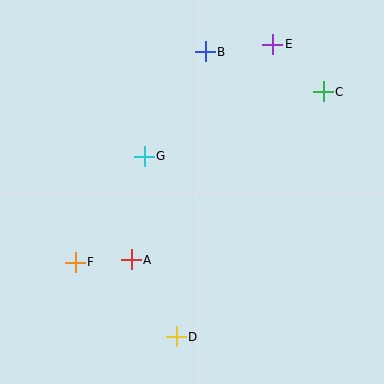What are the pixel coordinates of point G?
Point G is at (144, 156).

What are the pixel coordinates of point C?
Point C is at (323, 92).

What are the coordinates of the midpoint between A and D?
The midpoint between A and D is at (154, 298).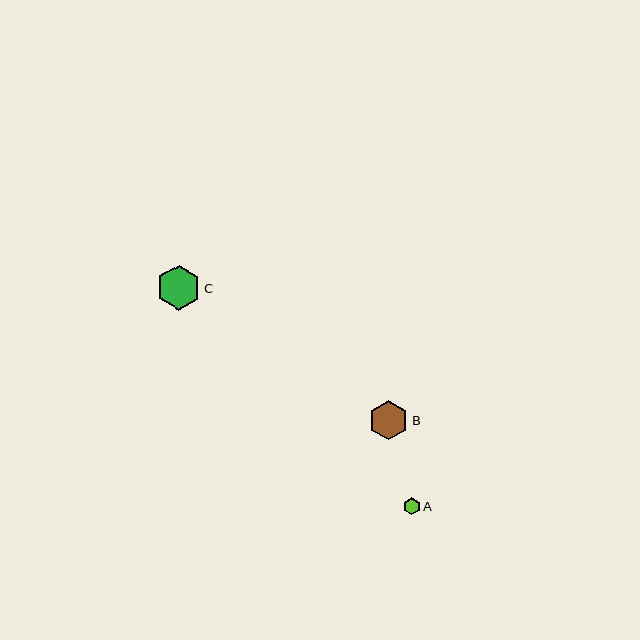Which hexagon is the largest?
Hexagon C is the largest with a size of approximately 44 pixels.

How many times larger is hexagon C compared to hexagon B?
Hexagon C is approximately 1.1 times the size of hexagon B.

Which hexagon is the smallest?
Hexagon A is the smallest with a size of approximately 17 pixels.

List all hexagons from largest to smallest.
From largest to smallest: C, B, A.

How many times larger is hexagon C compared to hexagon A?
Hexagon C is approximately 2.6 times the size of hexagon A.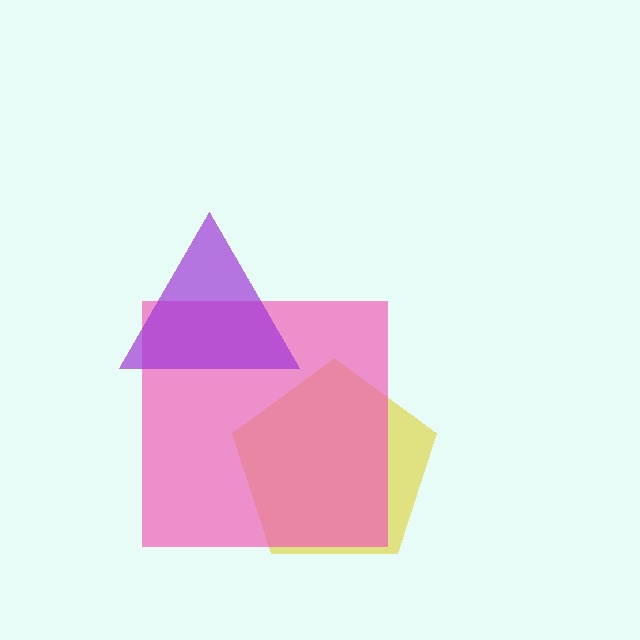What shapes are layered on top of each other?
The layered shapes are: a yellow pentagon, a pink square, a purple triangle.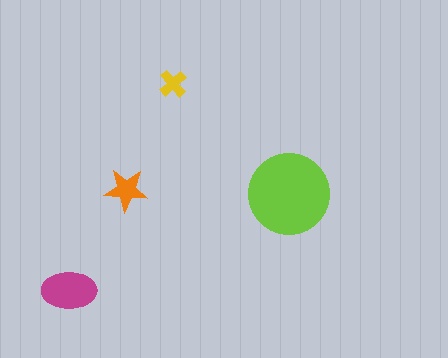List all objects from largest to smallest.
The lime circle, the magenta ellipse, the orange star, the yellow cross.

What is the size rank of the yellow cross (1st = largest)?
4th.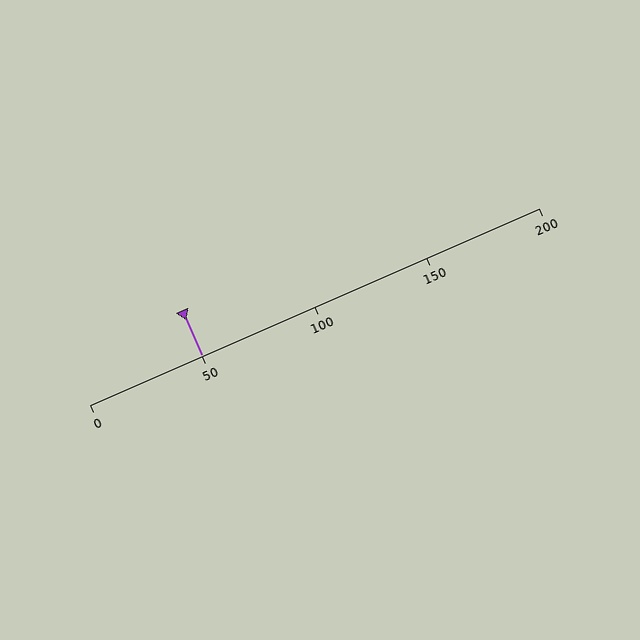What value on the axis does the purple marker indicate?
The marker indicates approximately 50.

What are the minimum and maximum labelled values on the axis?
The axis runs from 0 to 200.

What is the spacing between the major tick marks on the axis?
The major ticks are spaced 50 apart.